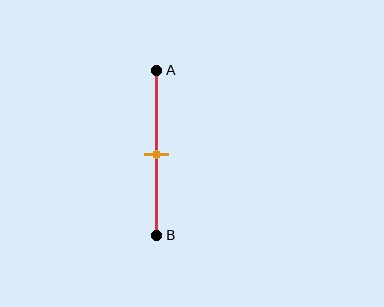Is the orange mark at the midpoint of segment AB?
Yes, the mark is approximately at the midpoint.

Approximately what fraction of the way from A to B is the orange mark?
The orange mark is approximately 50% of the way from A to B.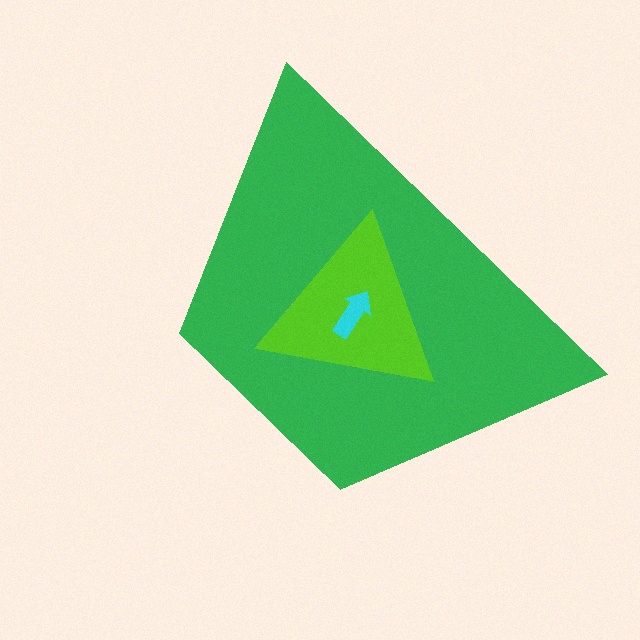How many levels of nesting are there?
3.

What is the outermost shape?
The green trapezoid.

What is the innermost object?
The cyan arrow.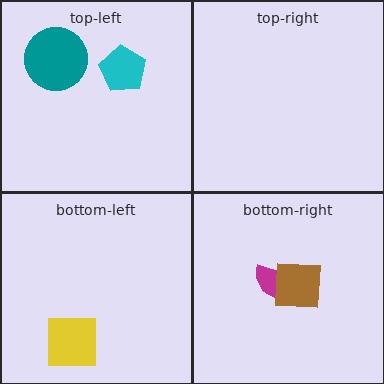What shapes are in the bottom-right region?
The magenta semicircle, the brown square.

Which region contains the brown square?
The bottom-right region.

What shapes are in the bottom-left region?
The yellow square.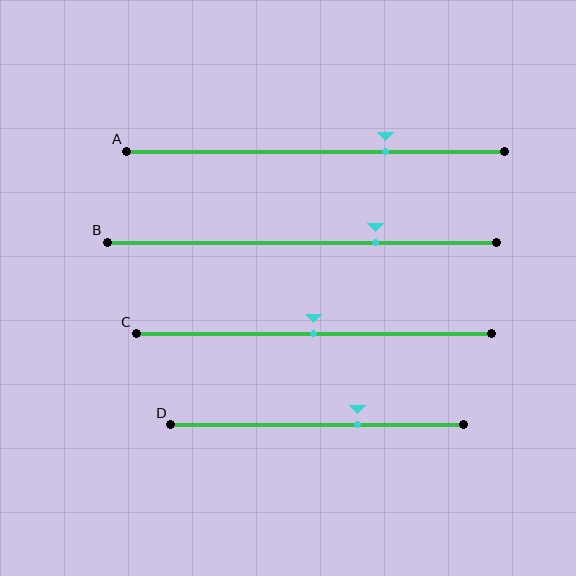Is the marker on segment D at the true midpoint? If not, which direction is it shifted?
No, the marker on segment D is shifted to the right by about 14% of the segment length.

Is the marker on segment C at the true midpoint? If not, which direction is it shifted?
Yes, the marker on segment C is at the true midpoint.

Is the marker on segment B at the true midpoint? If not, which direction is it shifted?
No, the marker on segment B is shifted to the right by about 19% of the segment length.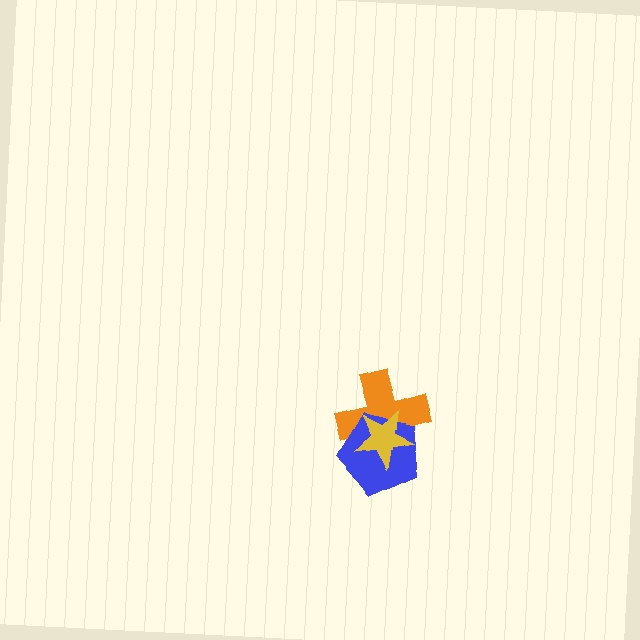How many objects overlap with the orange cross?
2 objects overlap with the orange cross.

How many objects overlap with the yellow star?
2 objects overlap with the yellow star.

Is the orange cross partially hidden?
Yes, it is partially covered by another shape.